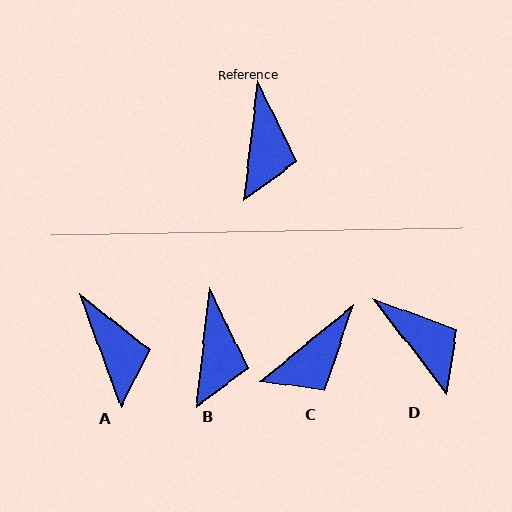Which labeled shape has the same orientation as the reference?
B.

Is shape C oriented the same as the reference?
No, it is off by about 44 degrees.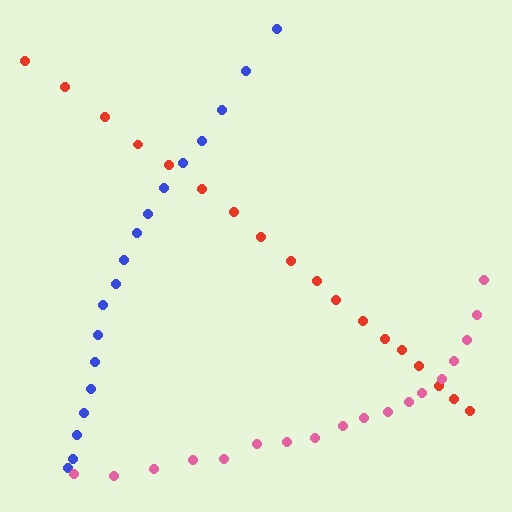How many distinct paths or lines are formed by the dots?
There are 3 distinct paths.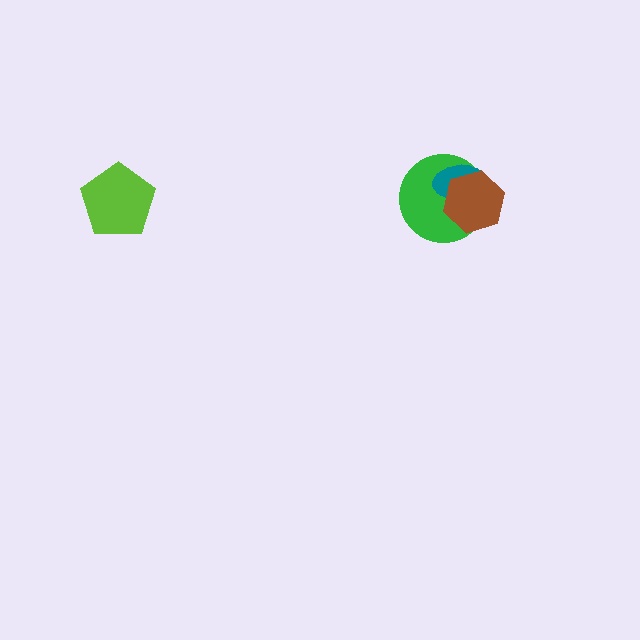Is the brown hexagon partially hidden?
No, no other shape covers it.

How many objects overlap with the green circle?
2 objects overlap with the green circle.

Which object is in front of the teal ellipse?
The brown hexagon is in front of the teal ellipse.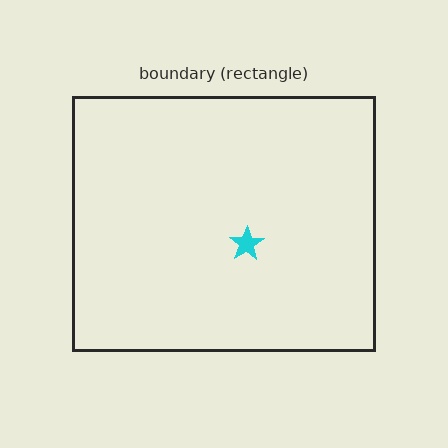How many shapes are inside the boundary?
1 inside, 0 outside.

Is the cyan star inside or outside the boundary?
Inside.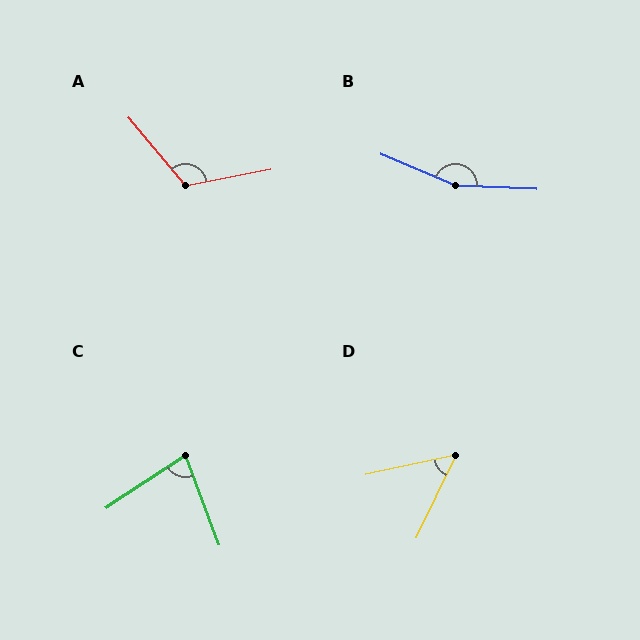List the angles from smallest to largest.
D (52°), C (77°), A (119°), B (159°).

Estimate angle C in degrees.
Approximately 77 degrees.